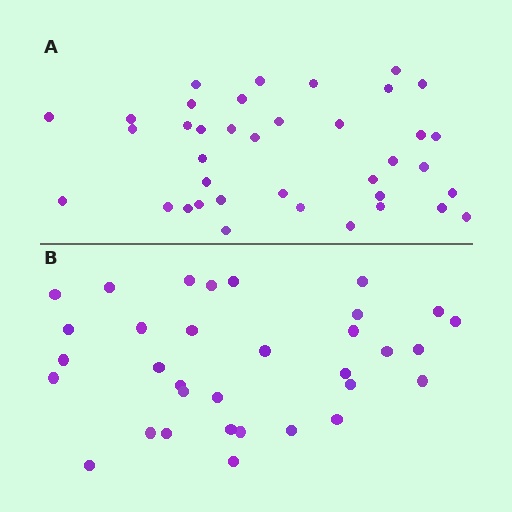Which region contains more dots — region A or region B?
Region A (the top region) has more dots.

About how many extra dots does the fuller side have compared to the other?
Region A has about 5 more dots than region B.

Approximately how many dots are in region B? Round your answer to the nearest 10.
About 30 dots. (The exact count is 33, which rounds to 30.)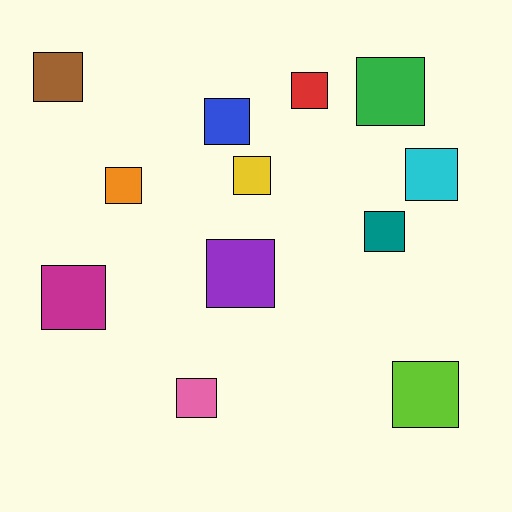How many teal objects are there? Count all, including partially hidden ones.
There is 1 teal object.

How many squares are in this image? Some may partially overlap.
There are 12 squares.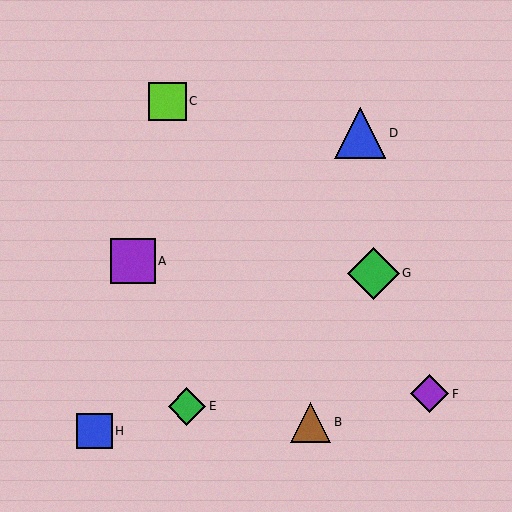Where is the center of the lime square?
The center of the lime square is at (167, 102).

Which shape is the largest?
The green diamond (labeled G) is the largest.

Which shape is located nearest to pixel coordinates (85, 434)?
The blue square (labeled H) at (95, 431) is nearest to that location.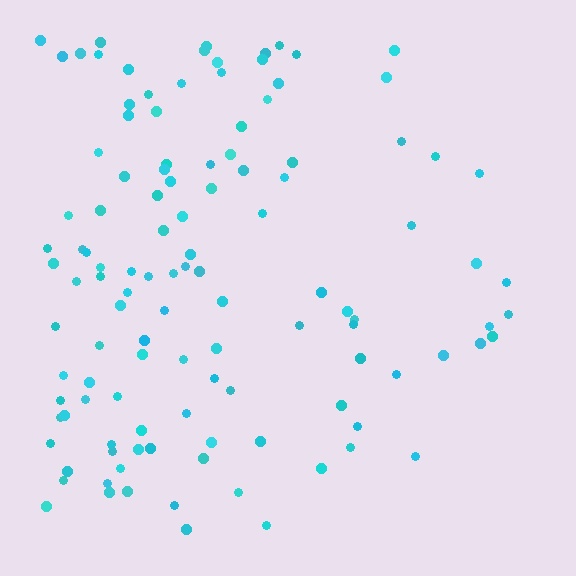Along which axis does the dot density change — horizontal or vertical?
Horizontal.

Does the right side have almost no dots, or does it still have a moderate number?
Still a moderate number, just noticeably fewer than the left.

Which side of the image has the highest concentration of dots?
The left.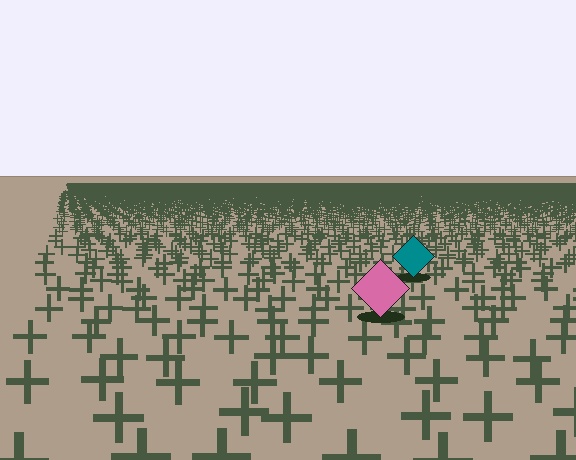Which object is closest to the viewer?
The pink diamond is closest. The texture marks near it are larger and more spread out.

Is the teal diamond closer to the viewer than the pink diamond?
No. The pink diamond is closer — you can tell from the texture gradient: the ground texture is coarser near it.